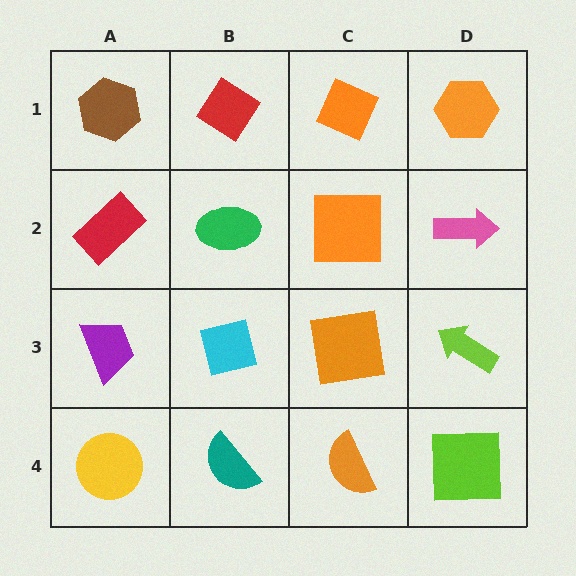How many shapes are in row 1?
4 shapes.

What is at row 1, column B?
A red diamond.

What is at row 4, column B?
A teal semicircle.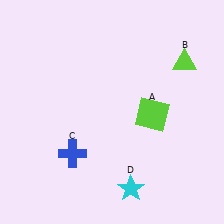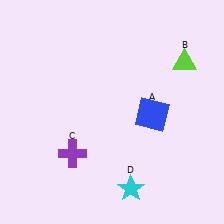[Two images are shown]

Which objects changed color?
A changed from lime to blue. C changed from blue to purple.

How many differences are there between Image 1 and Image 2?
There are 2 differences between the two images.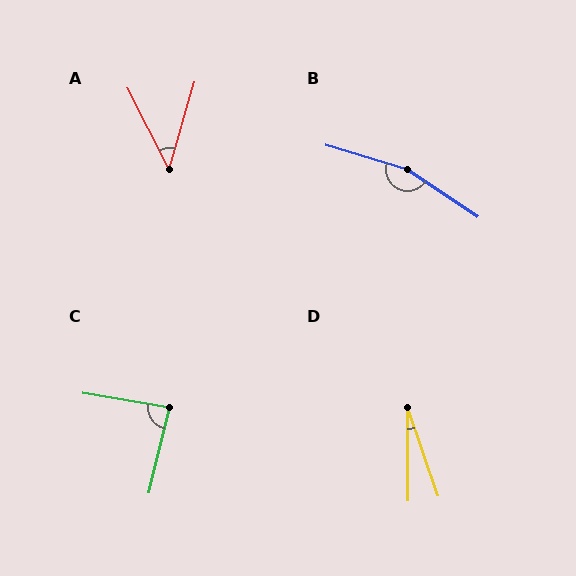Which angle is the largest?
B, at approximately 163 degrees.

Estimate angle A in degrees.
Approximately 43 degrees.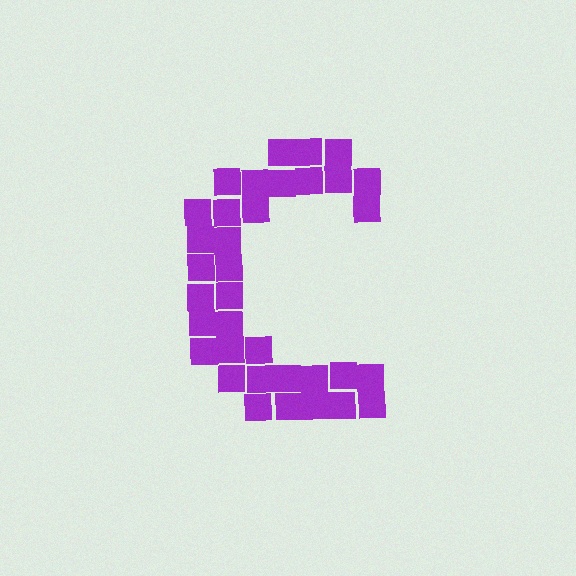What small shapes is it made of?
It is made of small squares.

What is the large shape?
The large shape is the letter C.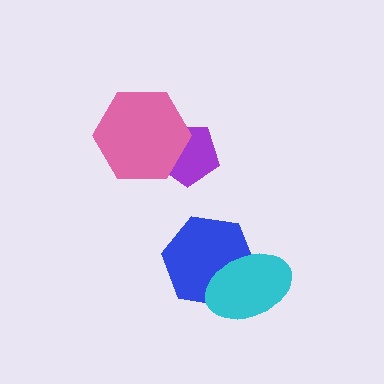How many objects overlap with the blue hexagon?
1 object overlaps with the blue hexagon.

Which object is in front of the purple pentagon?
The pink hexagon is in front of the purple pentagon.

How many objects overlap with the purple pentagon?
1 object overlaps with the purple pentagon.